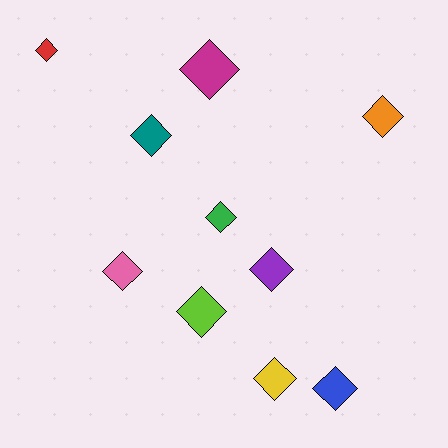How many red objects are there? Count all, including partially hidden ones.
There is 1 red object.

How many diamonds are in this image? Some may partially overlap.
There are 10 diamonds.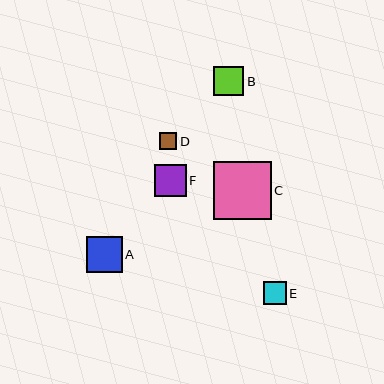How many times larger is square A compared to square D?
Square A is approximately 2.1 times the size of square D.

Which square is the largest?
Square C is the largest with a size of approximately 58 pixels.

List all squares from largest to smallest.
From largest to smallest: C, A, F, B, E, D.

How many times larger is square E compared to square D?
Square E is approximately 1.3 times the size of square D.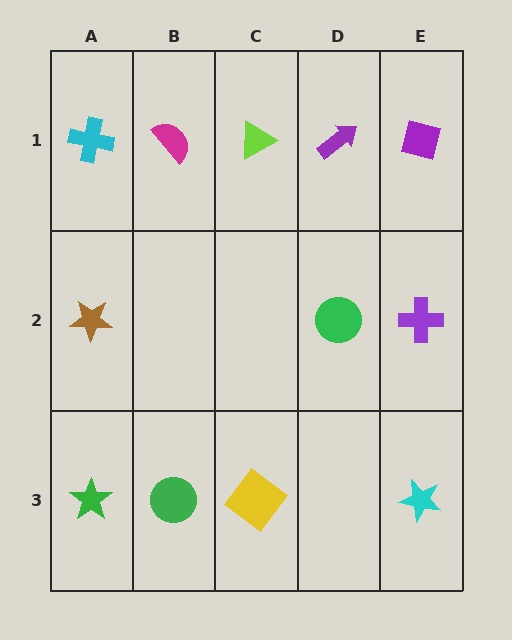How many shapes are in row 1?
5 shapes.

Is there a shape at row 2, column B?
No, that cell is empty.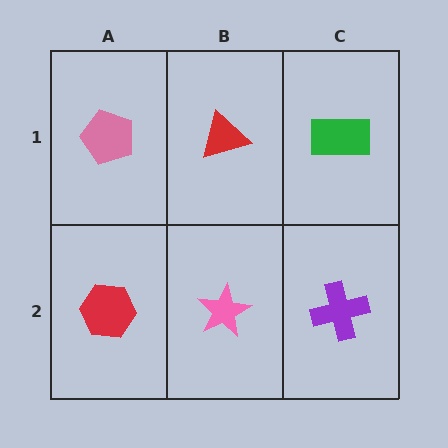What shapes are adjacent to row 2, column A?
A pink pentagon (row 1, column A), a pink star (row 2, column B).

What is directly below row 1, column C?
A purple cross.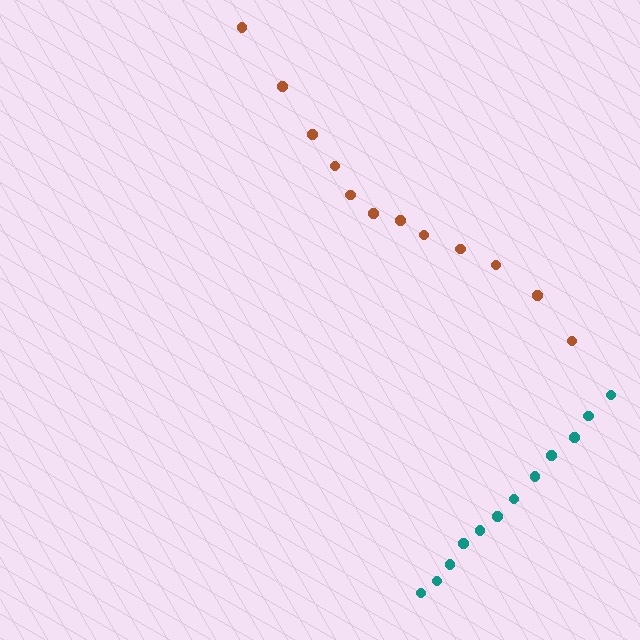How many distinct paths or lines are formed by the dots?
There are 2 distinct paths.